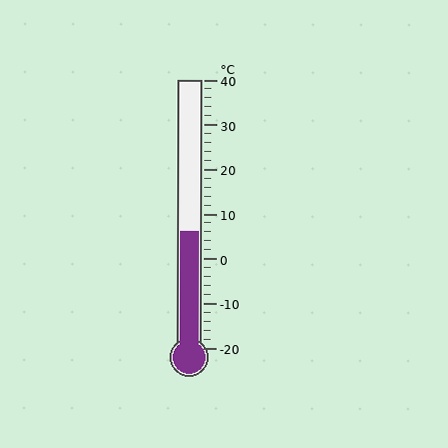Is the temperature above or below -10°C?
The temperature is above -10°C.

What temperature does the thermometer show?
The thermometer shows approximately 6°C.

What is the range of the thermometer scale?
The thermometer scale ranges from -20°C to 40°C.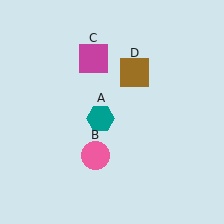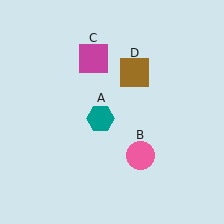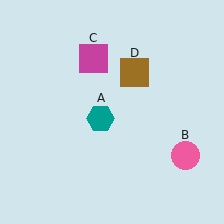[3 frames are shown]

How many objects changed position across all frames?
1 object changed position: pink circle (object B).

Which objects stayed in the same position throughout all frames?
Teal hexagon (object A) and magenta square (object C) and brown square (object D) remained stationary.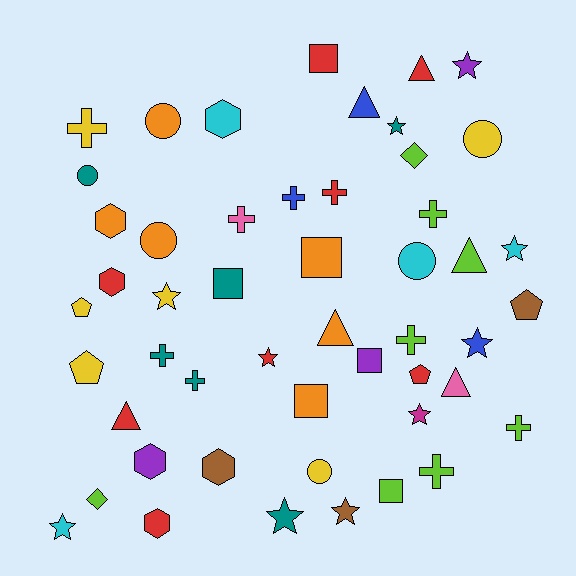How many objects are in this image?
There are 50 objects.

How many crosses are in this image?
There are 10 crosses.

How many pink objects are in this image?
There are 2 pink objects.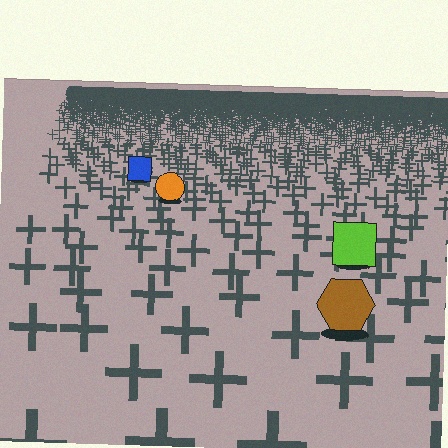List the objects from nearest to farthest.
From nearest to farthest: the brown hexagon, the lime square, the orange circle, the blue square.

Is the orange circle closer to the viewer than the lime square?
No. The lime square is closer — you can tell from the texture gradient: the ground texture is coarser near it.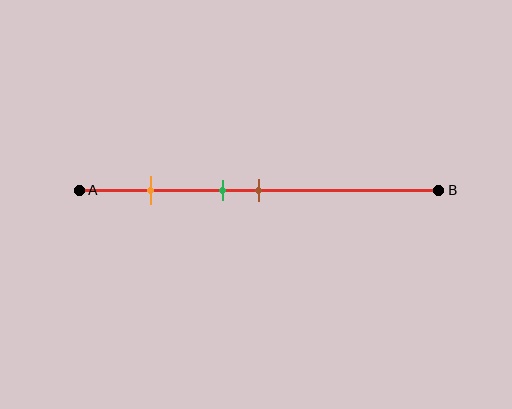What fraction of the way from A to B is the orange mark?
The orange mark is approximately 20% (0.2) of the way from A to B.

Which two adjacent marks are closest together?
The green and brown marks are the closest adjacent pair.